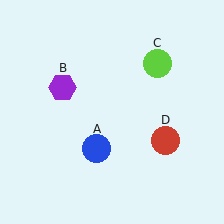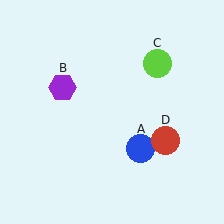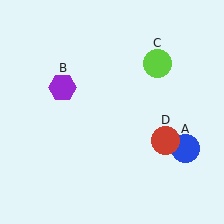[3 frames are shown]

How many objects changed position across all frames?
1 object changed position: blue circle (object A).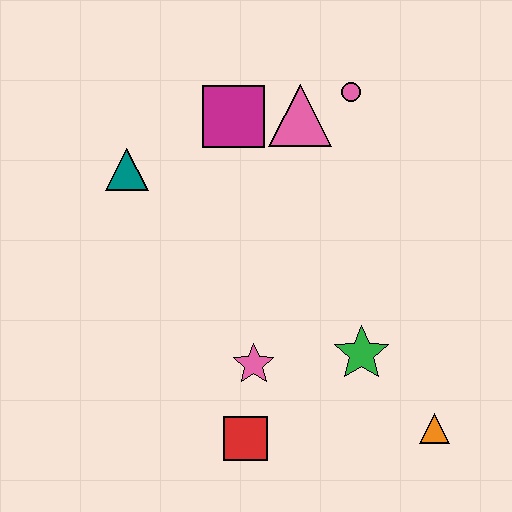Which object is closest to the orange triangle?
The green star is closest to the orange triangle.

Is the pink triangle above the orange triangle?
Yes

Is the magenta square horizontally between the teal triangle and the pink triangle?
Yes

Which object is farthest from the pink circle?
The red square is farthest from the pink circle.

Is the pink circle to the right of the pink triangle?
Yes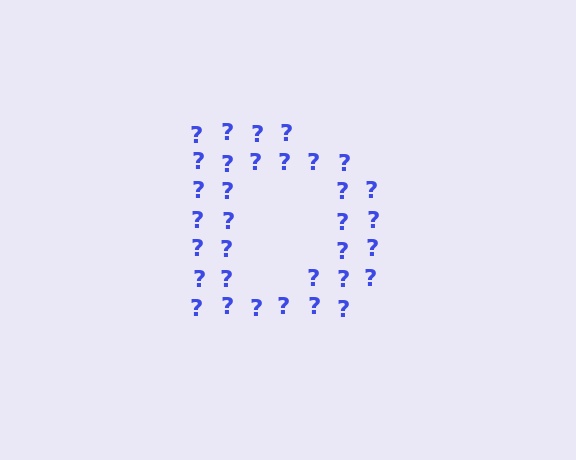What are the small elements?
The small elements are question marks.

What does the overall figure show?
The overall figure shows the letter D.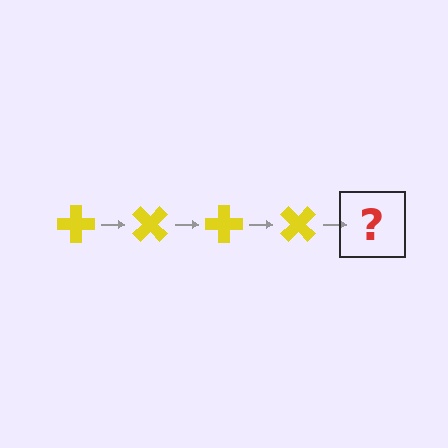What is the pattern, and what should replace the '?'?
The pattern is that the cross rotates 45 degrees each step. The '?' should be a yellow cross rotated 180 degrees.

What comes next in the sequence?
The next element should be a yellow cross rotated 180 degrees.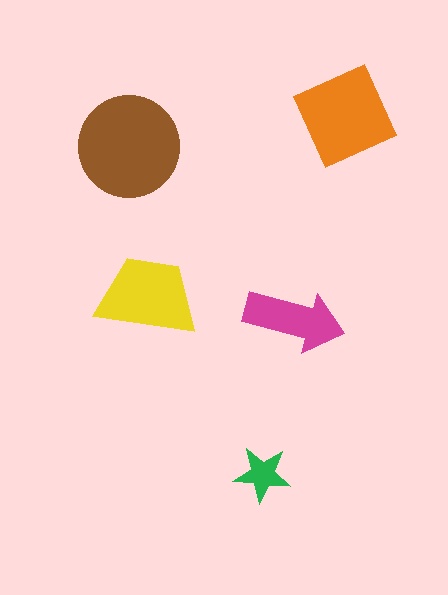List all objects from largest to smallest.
The brown circle, the orange square, the yellow trapezoid, the magenta arrow, the green star.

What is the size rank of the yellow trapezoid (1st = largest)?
3rd.